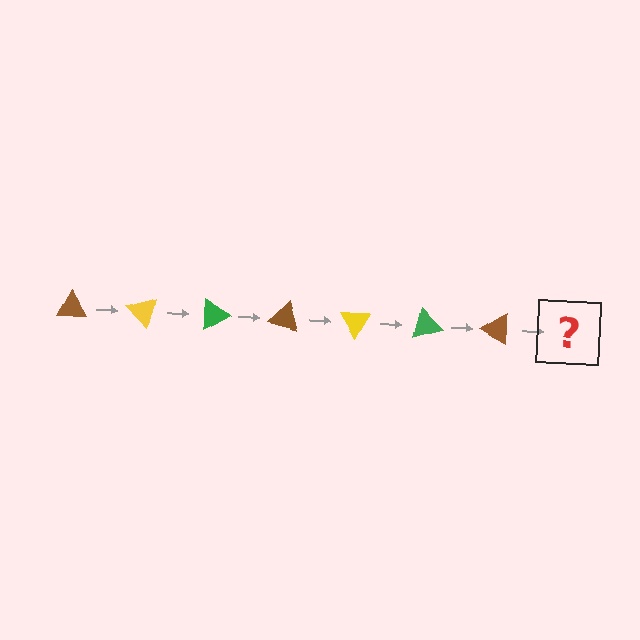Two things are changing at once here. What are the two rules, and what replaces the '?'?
The two rules are that it rotates 45 degrees each step and the color cycles through brown, yellow, and green. The '?' should be a yellow triangle, rotated 315 degrees from the start.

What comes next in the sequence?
The next element should be a yellow triangle, rotated 315 degrees from the start.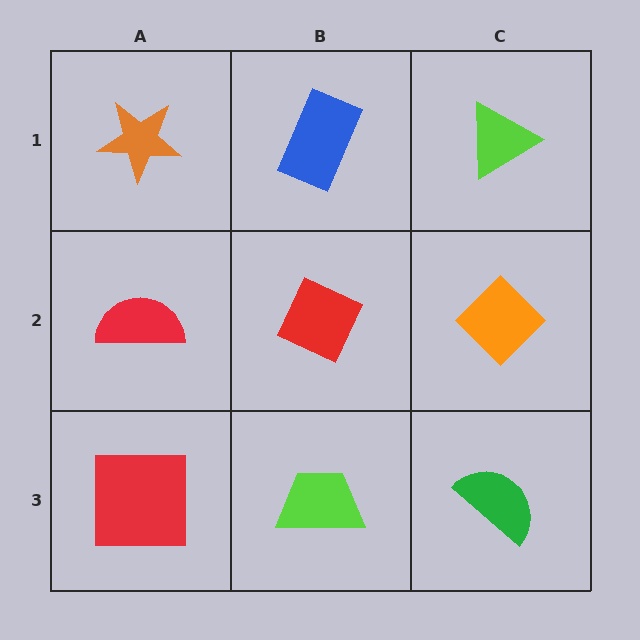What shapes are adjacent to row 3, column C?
An orange diamond (row 2, column C), a lime trapezoid (row 3, column B).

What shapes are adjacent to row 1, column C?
An orange diamond (row 2, column C), a blue rectangle (row 1, column B).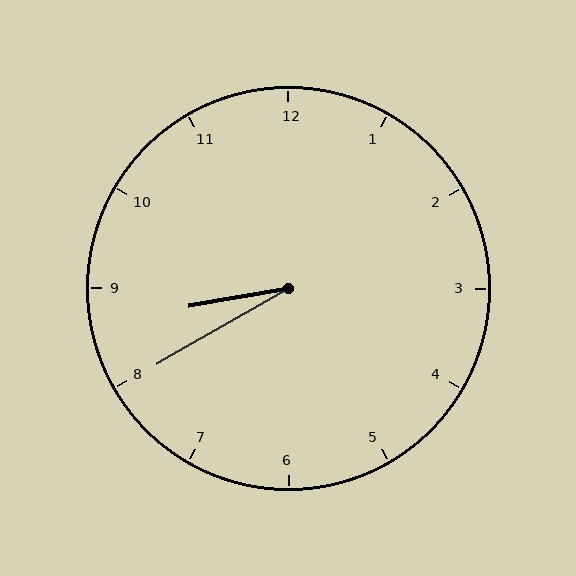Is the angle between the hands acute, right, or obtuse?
It is acute.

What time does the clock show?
8:40.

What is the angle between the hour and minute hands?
Approximately 20 degrees.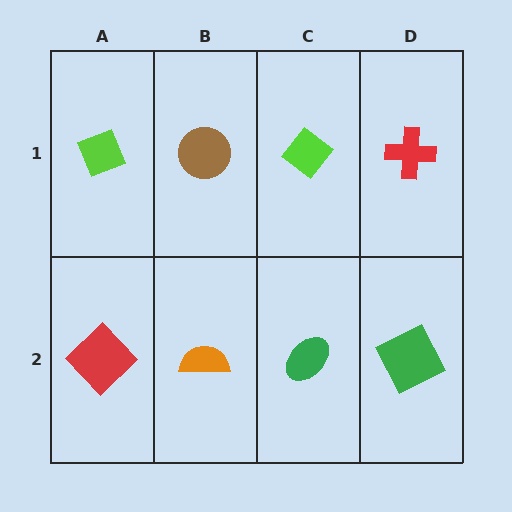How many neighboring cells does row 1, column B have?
3.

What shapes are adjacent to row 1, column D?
A green square (row 2, column D), a lime diamond (row 1, column C).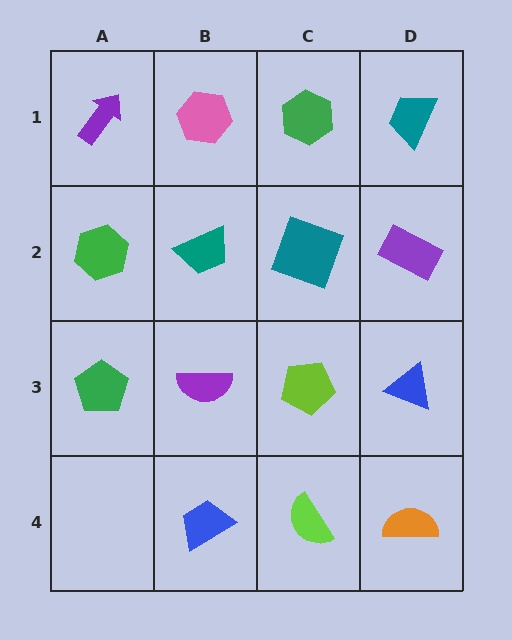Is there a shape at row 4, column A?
No, that cell is empty.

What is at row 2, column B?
A teal trapezoid.